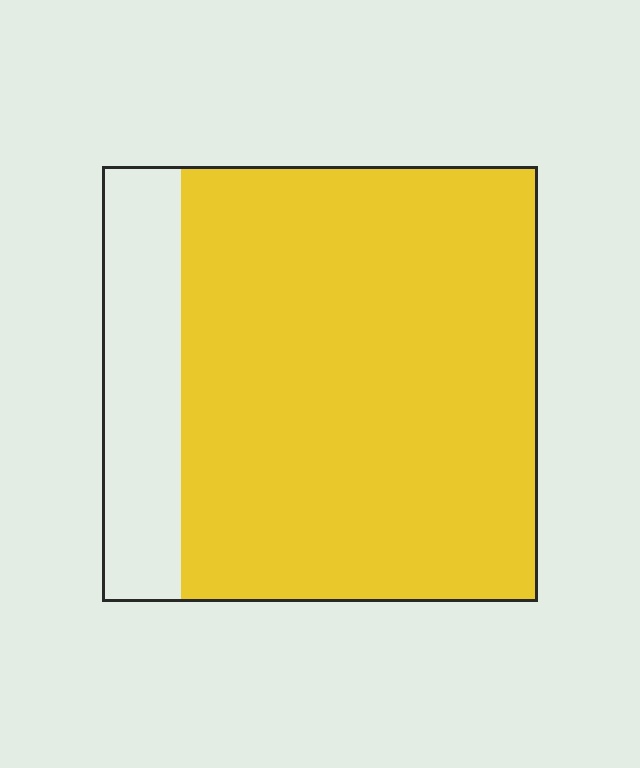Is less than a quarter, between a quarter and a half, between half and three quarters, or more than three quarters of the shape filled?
More than three quarters.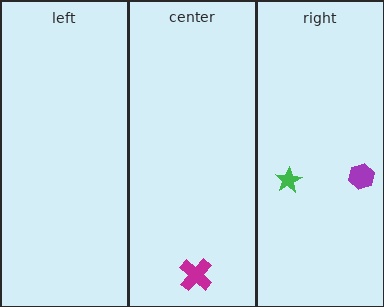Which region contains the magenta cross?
The center region.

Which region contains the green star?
The right region.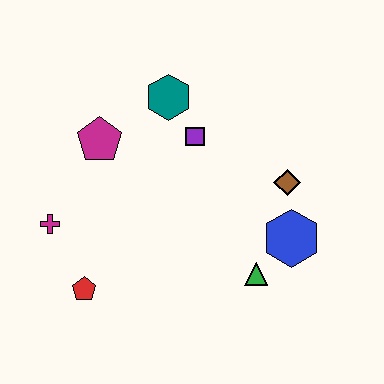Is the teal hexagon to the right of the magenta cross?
Yes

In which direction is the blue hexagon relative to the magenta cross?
The blue hexagon is to the right of the magenta cross.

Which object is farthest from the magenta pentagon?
The blue hexagon is farthest from the magenta pentagon.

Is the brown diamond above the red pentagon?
Yes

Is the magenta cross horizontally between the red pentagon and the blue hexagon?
No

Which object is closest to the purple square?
The teal hexagon is closest to the purple square.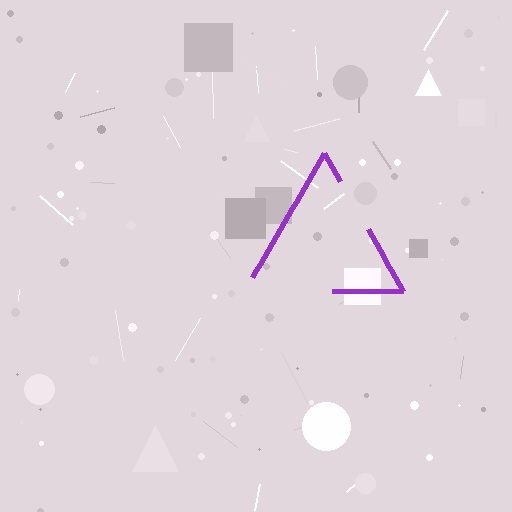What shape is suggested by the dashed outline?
The dashed outline suggests a triangle.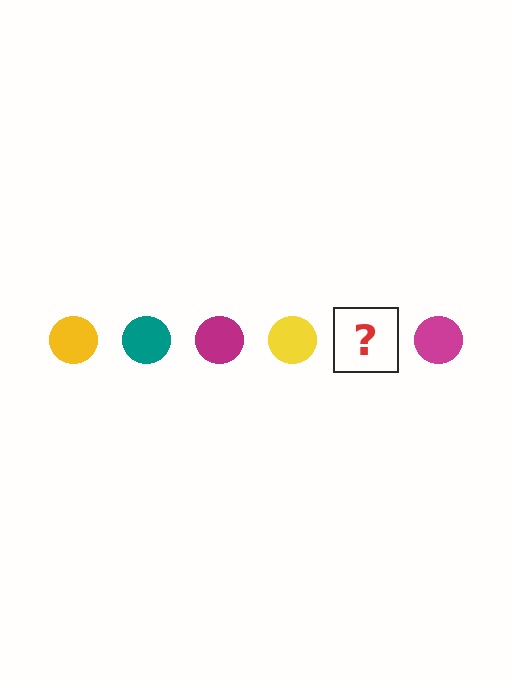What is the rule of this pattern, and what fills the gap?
The rule is that the pattern cycles through yellow, teal, magenta circles. The gap should be filled with a teal circle.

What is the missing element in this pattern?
The missing element is a teal circle.